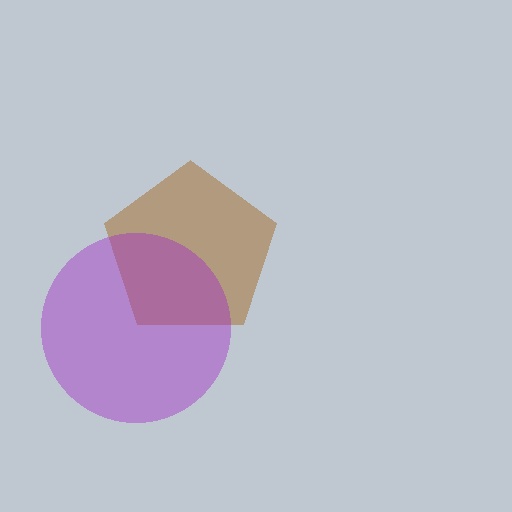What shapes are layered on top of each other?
The layered shapes are: a brown pentagon, a purple circle.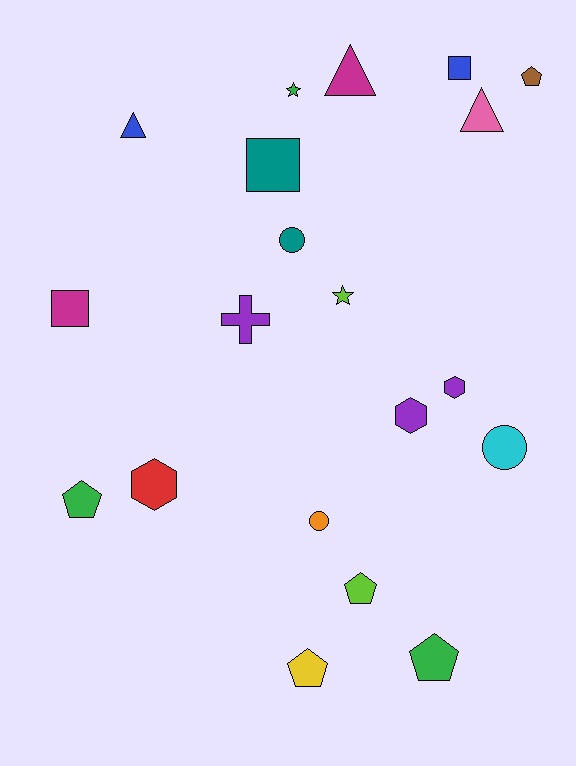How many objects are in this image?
There are 20 objects.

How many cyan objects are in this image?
There is 1 cyan object.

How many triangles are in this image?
There are 3 triangles.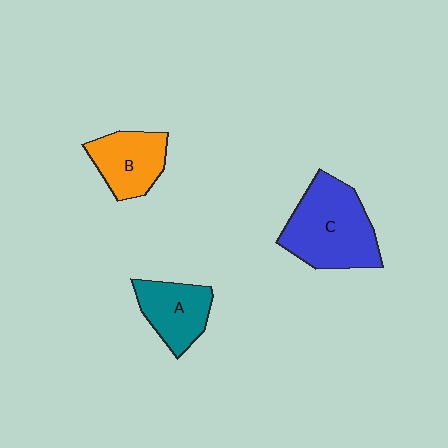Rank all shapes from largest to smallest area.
From largest to smallest: C (blue), B (orange), A (teal).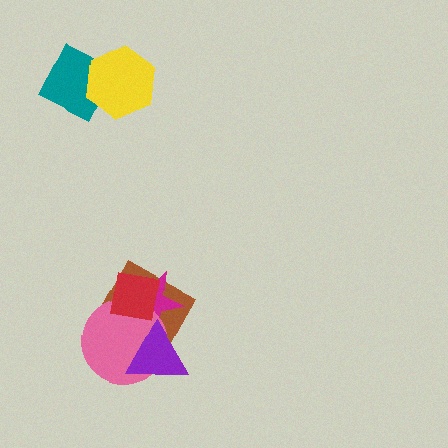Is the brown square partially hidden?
Yes, it is partially covered by another shape.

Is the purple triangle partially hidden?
No, no other shape covers it.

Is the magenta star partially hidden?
Yes, it is partially covered by another shape.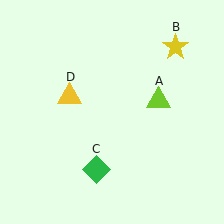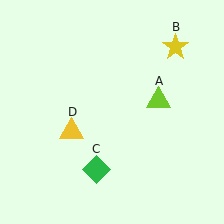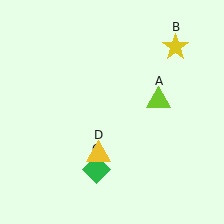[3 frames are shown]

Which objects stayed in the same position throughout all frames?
Lime triangle (object A) and yellow star (object B) and green diamond (object C) remained stationary.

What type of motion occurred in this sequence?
The yellow triangle (object D) rotated counterclockwise around the center of the scene.